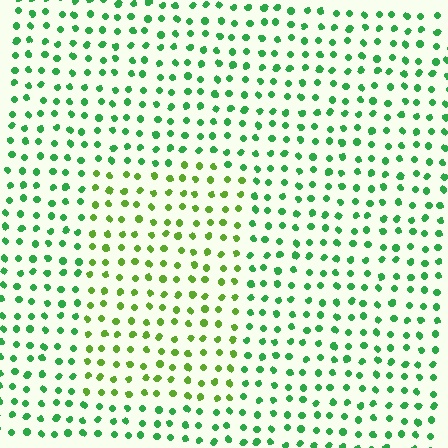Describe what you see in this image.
The image is filled with small green elements in a uniform arrangement. A rectangle-shaped region is visible where the elements are tinted to a slightly different hue, forming a subtle color boundary.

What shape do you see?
I see a rectangle.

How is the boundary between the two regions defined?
The boundary is defined purely by a slight shift in hue (about 36 degrees). Spacing, size, and orientation are identical on both sides.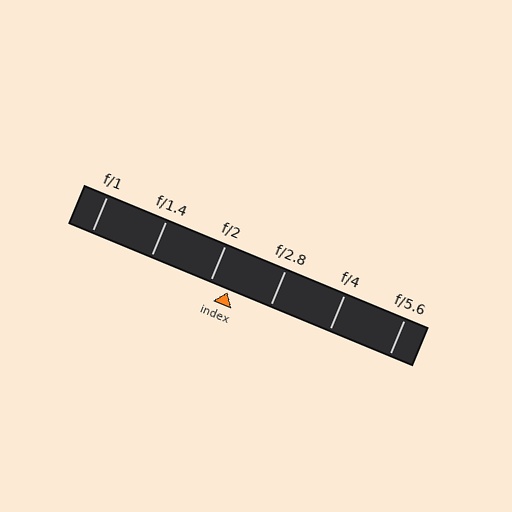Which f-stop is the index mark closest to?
The index mark is closest to f/2.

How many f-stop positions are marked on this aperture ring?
There are 6 f-stop positions marked.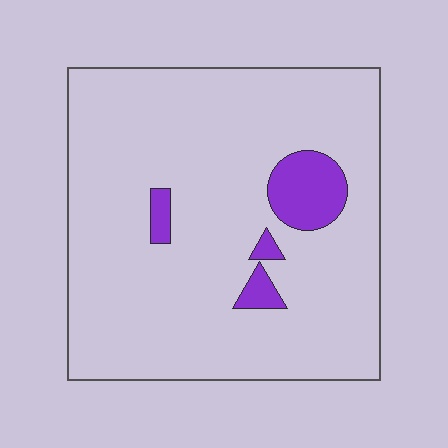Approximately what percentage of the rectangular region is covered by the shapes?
Approximately 10%.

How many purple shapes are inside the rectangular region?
4.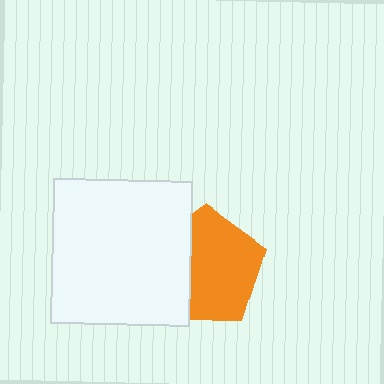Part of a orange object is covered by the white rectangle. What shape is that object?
It is a pentagon.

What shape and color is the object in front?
The object in front is a white rectangle.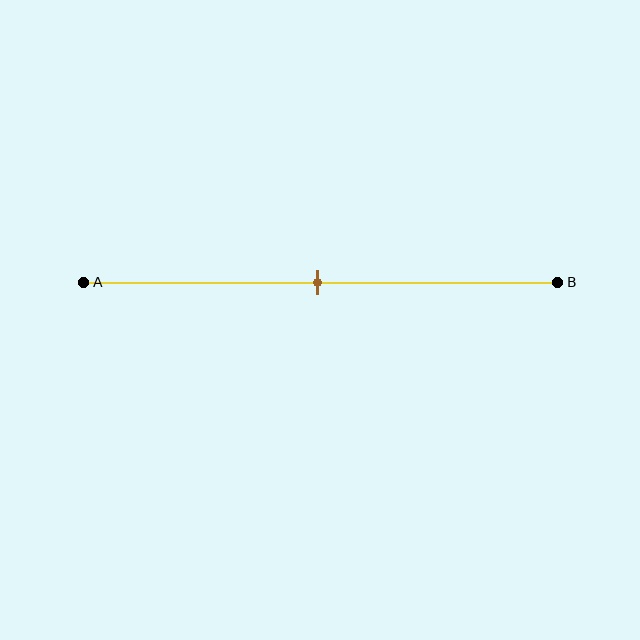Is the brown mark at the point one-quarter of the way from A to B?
No, the mark is at about 50% from A, not at the 25% one-quarter point.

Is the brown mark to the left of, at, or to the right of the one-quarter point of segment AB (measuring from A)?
The brown mark is to the right of the one-quarter point of segment AB.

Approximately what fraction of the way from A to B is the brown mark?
The brown mark is approximately 50% of the way from A to B.